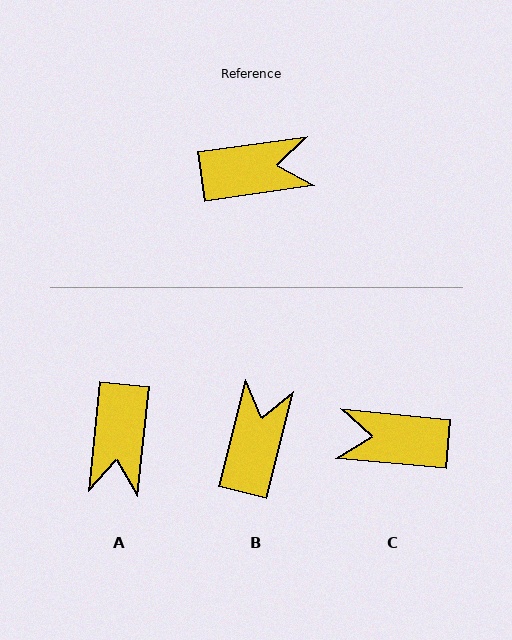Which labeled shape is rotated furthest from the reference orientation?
C, about 167 degrees away.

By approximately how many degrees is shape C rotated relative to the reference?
Approximately 167 degrees counter-clockwise.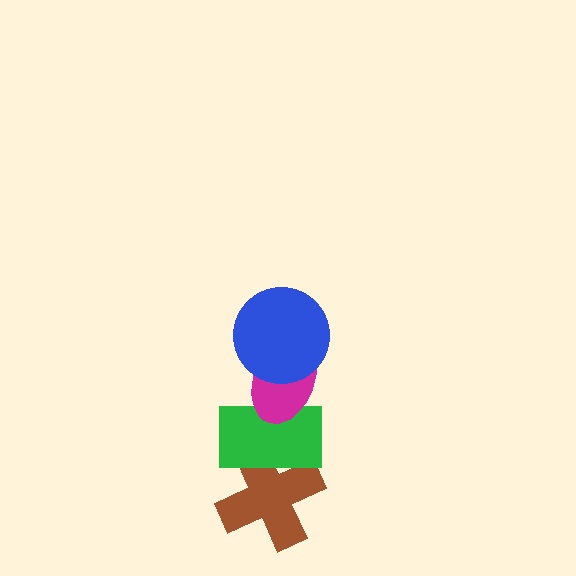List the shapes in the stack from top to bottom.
From top to bottom: the blue circle, the magenta ellipse, the green rectangle, the brown cross.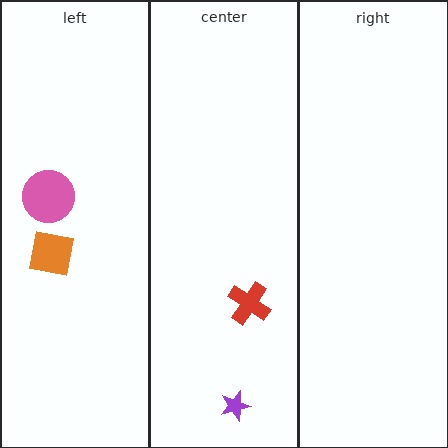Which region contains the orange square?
The left region.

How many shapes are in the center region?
2.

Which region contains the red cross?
The center region.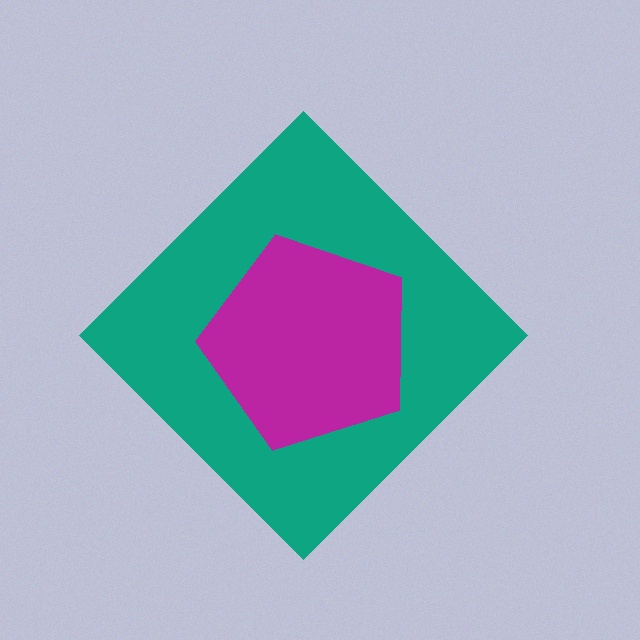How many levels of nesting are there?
2.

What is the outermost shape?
The teal diamond.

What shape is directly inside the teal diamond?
The magenta pentagon.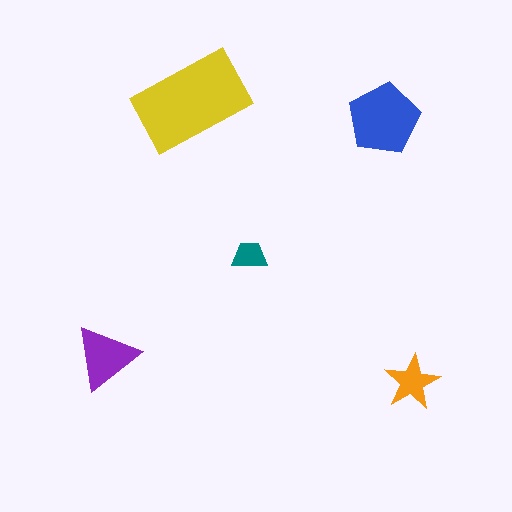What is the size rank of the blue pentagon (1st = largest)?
2nd.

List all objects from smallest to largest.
The teal trapezoid, the orange star, the purple triangle, the blue pentagon, the yellow rectangle.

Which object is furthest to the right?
The orange star is rightmost.